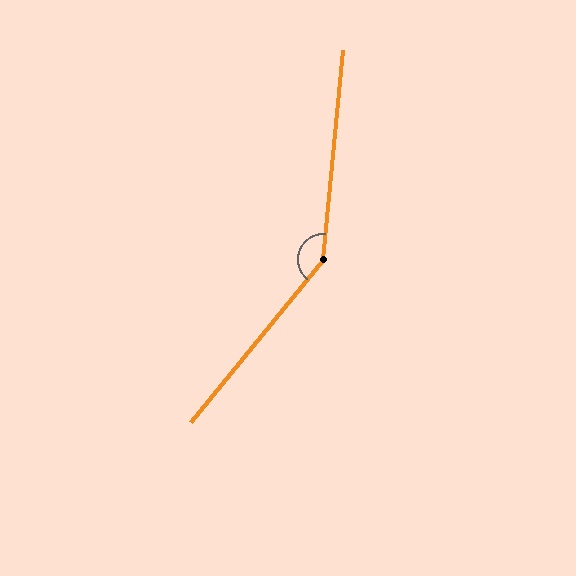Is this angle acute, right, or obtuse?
It is obtuse.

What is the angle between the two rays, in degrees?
Approximately 146 degrees.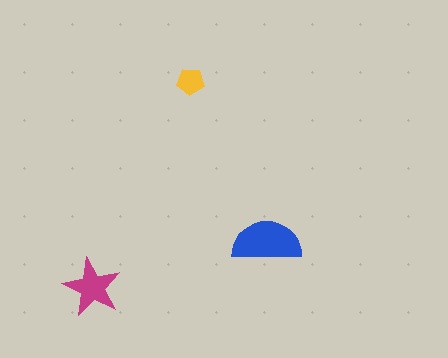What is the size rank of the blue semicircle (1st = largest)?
1st.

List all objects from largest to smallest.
The blue semicircle, the magenta star, the yellow pentagon.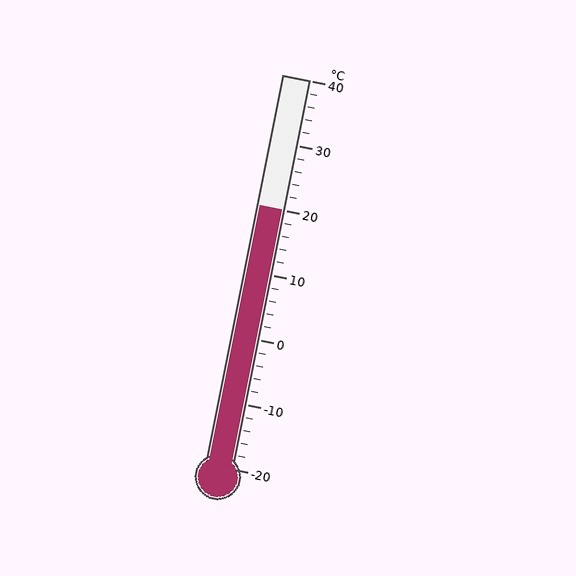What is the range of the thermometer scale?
The thermometer scale ranges from -20°C to 40°C.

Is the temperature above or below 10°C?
The temperature is above 10°C.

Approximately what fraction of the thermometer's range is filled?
The thermometer is filled to approximately 65% of its range.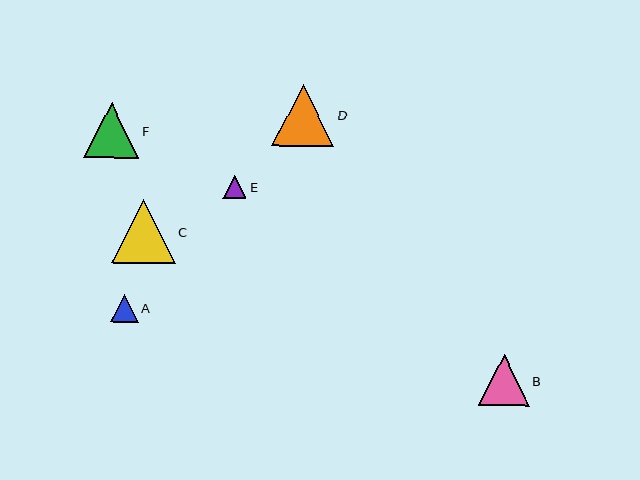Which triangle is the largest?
Triangle C is the largest with a size of approximately 64 pixels.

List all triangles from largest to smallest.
From largest to smallest: C, D, F, B, A, E.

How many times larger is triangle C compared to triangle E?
Triangle C is approximately 2.7 times the size of triangle E.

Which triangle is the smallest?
Triangle E is the smallest with a size of approximately 24 pixels.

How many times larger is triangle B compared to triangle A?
Triangle B is approximately 1.8 times the size of triangle A.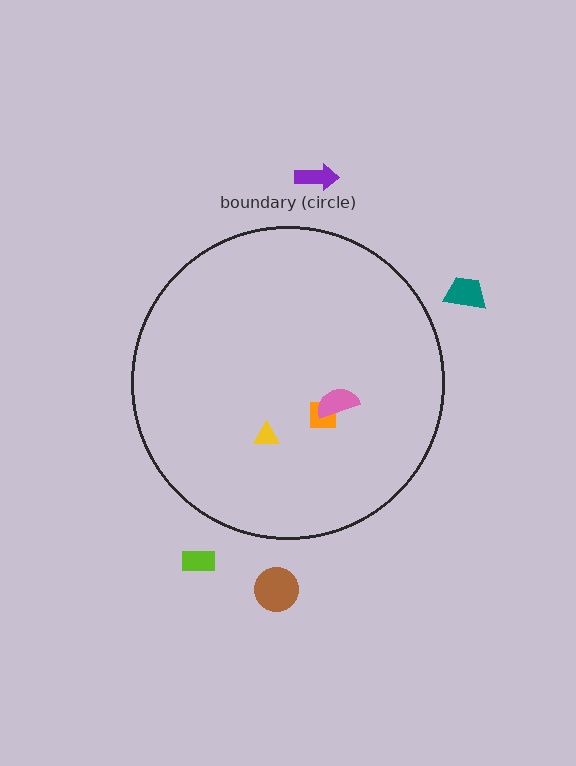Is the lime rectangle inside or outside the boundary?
Outside.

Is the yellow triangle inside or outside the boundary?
Inside.